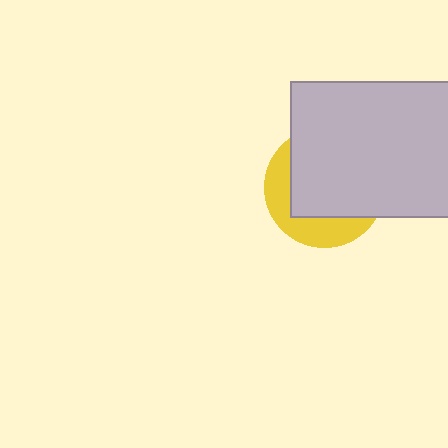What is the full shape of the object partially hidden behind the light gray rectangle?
The partially hidden object is a yellow circle.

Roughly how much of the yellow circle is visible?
A small part of it is visible (roughly 33%).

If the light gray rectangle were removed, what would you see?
You would see the complete yellow circle.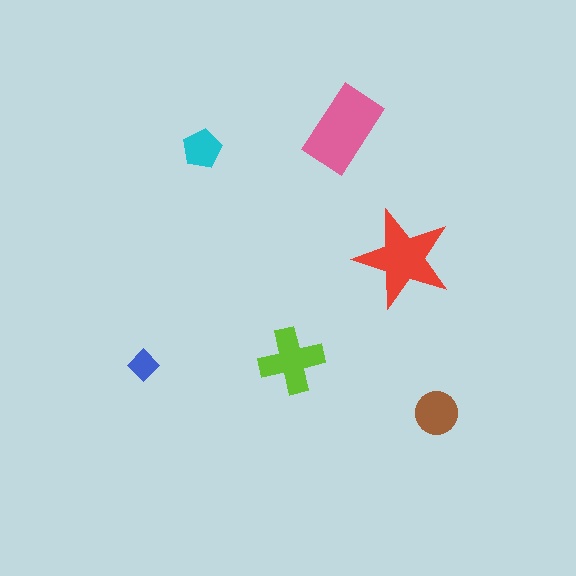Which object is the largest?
The pink rectangle.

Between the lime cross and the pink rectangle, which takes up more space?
The pink rectangle.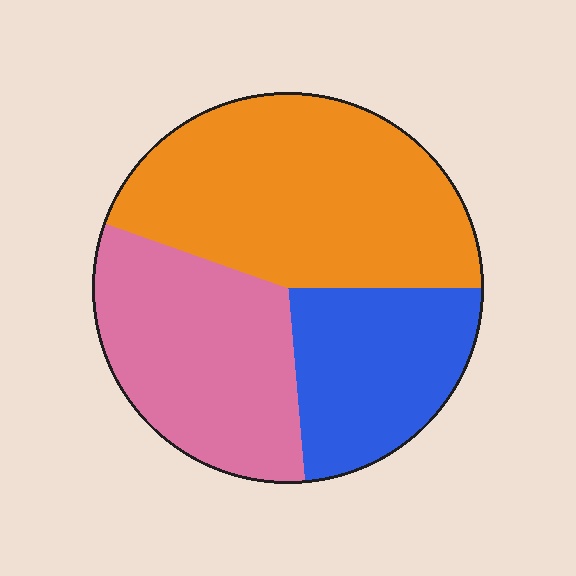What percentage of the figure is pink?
Pink covers around 30% of the figure.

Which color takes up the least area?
Blue, at roughly 25%.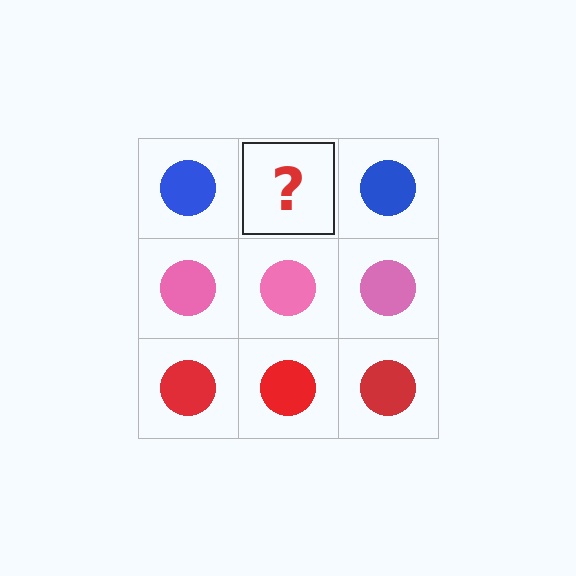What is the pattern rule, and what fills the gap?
The rule is that each row has a consistent color. The gap should be filled with a blue circle.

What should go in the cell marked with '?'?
The missing cell should contain a blue circle.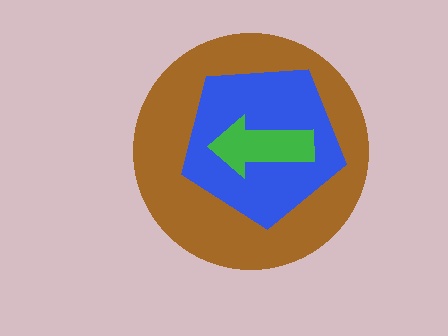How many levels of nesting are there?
3.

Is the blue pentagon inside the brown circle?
Yes.